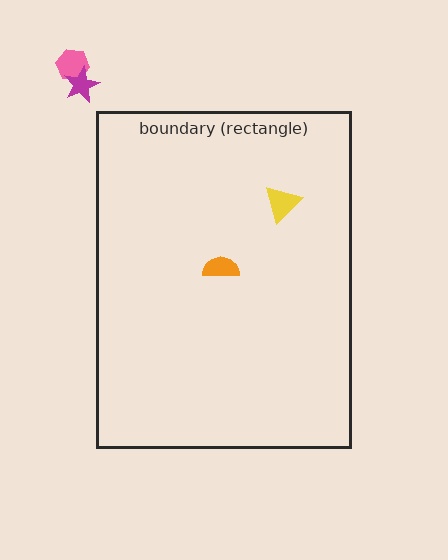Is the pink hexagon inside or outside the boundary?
Outside.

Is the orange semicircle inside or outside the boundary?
Inside.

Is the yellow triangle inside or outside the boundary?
Inside.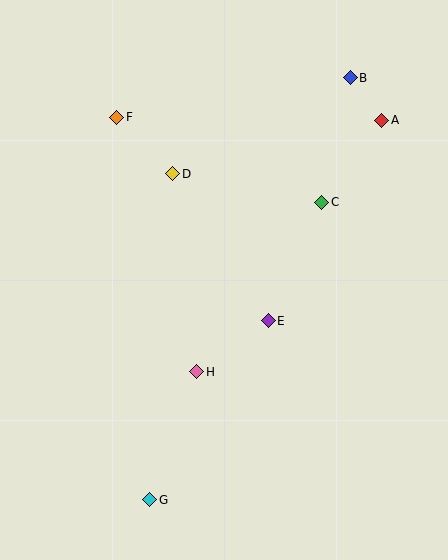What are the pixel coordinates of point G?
Point G is at (150, 500).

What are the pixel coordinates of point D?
Point D is at (173, 174).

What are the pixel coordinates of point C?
Point C is at (322, 202).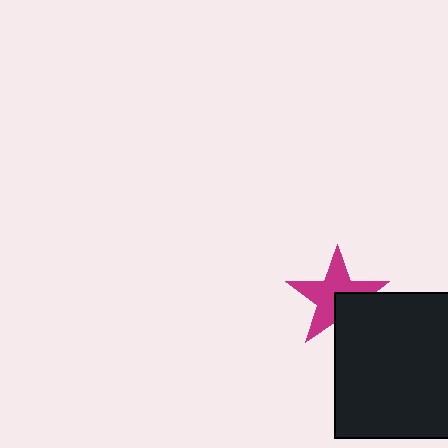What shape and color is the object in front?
The object in front is a black square.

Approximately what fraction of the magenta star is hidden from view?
Roughly 34% of the magenta star is hidden behind the black square.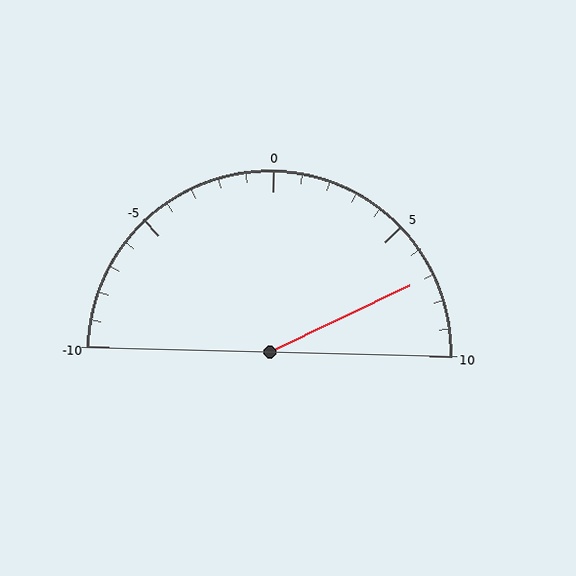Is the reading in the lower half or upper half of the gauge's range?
The reading is in the upper half of the range (-10 to 10).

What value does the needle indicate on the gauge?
The needle indicates approximately 7.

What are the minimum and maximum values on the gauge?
The gauge ranges from -10 to 10.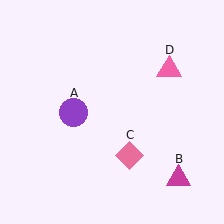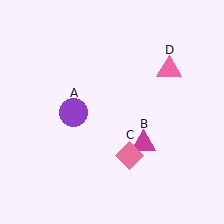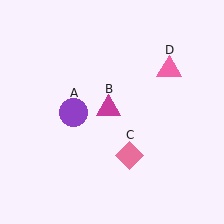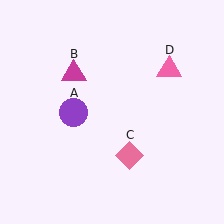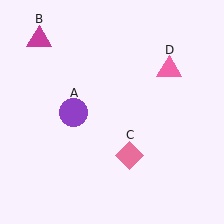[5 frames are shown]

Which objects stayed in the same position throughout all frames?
Purple circle (object A) and pink diamond (object C) and pink triangle (object D) remained stationary.